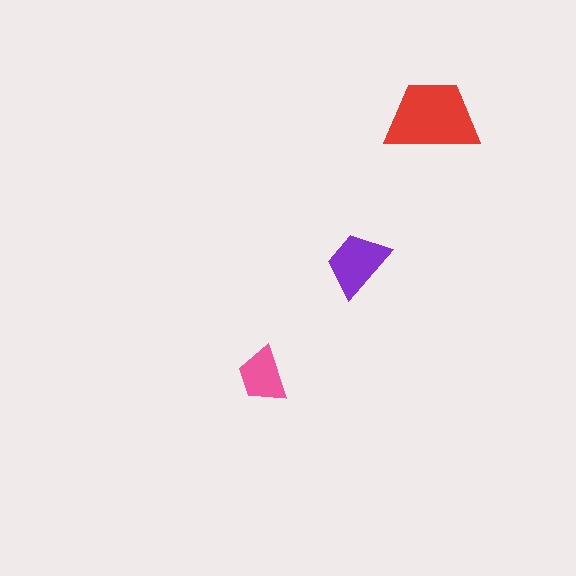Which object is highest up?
The red trapezoid is topmost.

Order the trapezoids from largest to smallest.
the red one, the purple one, the pink one.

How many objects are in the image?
There are 3 objects in the image.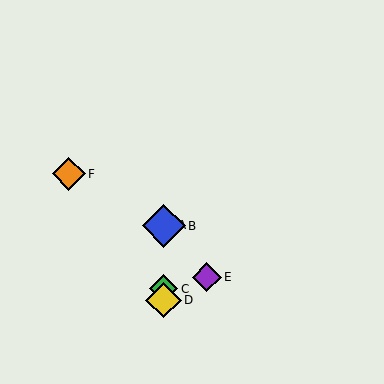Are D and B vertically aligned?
Yes, both are at x≈164.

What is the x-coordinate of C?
Object C is at x≈164.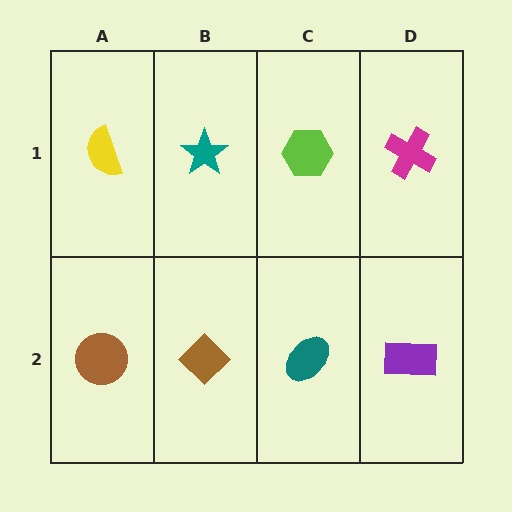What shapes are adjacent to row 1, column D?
A purple rectangle (row 2, column D), a lime hexagon (row 1, column C).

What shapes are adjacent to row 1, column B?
A brown diamond (row 2, column B), a yellow semicircle (row 1, column A), a lime hexagon (row 1, column C).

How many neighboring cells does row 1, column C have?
3.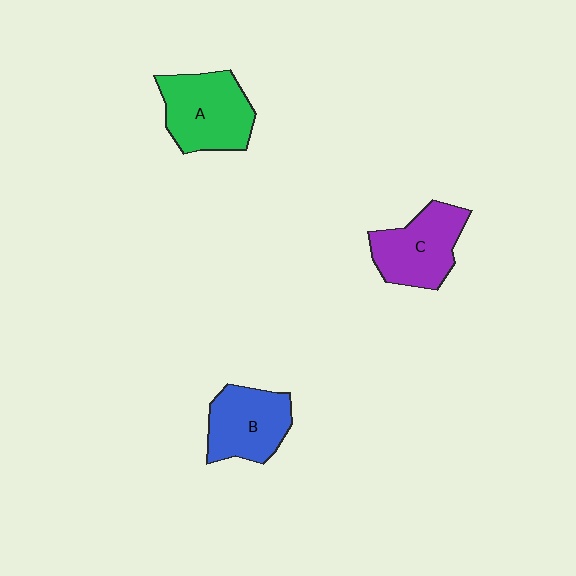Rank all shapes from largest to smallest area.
From largest to smallest: A (green), C (purple), B (blue).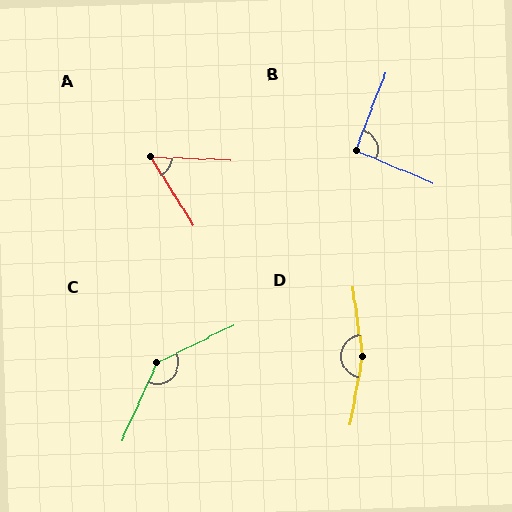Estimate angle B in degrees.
Approximately 91 degrees.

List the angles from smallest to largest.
A (56°), B (91°), C (140°), D (162°).